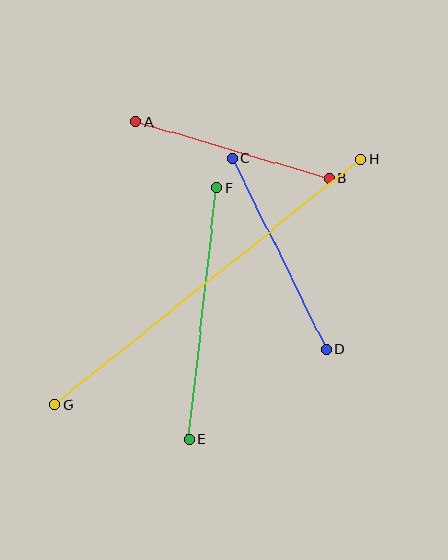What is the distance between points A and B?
The distance is approximately 201 pixels.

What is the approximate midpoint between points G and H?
The midpoint is at approximately (208, 282) pixels.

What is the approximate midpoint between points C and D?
The midpoint is at approximately (279, 254) pixels.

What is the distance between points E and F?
The distance is approximately 253 pixels.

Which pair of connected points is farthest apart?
Points G and H are farthest apart.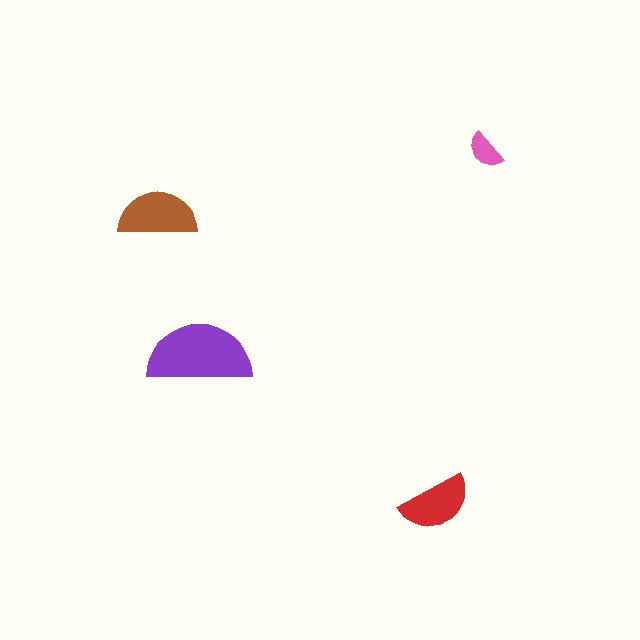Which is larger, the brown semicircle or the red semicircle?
The brown one.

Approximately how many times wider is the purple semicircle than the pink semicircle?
About 2.5 times wider.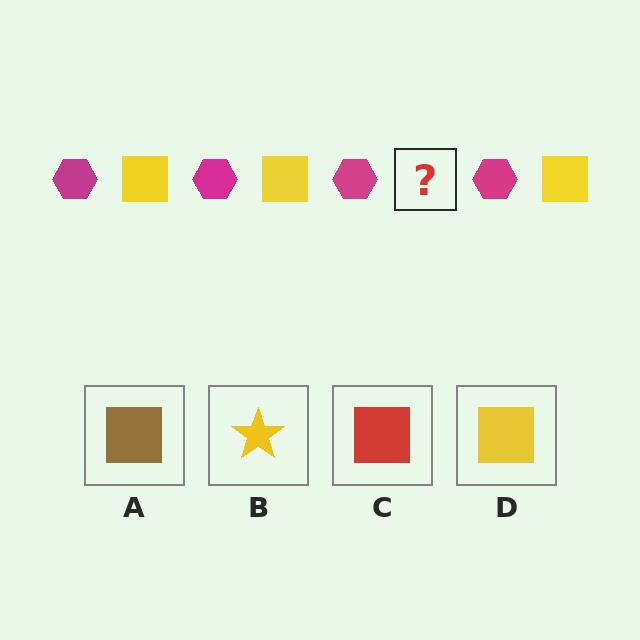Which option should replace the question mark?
Option D.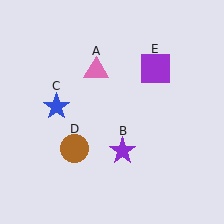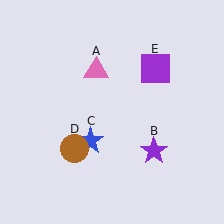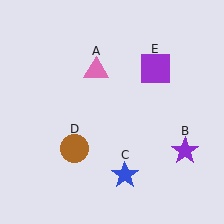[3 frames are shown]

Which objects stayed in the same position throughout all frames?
Pink triangle (object A) and brown circle (object D) and purple square (object E) remained stationary.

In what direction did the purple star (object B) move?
The purple star (object B) moved right.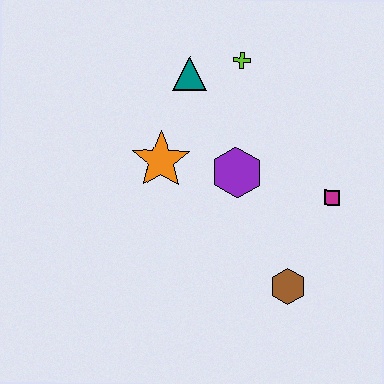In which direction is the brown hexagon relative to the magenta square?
The brown hexagon is below the magenta square.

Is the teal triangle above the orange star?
Yes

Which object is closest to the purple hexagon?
The orange star is closest to the purple hexagon.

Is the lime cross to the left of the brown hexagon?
Yes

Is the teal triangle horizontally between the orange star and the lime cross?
Yes